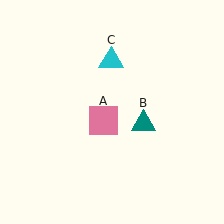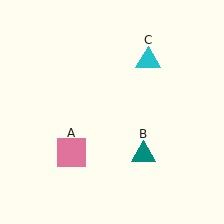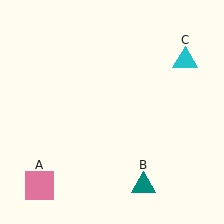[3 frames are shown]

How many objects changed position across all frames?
3 objects changed position: pink square (object A), teal triangle (object B), cyan triangle (object C).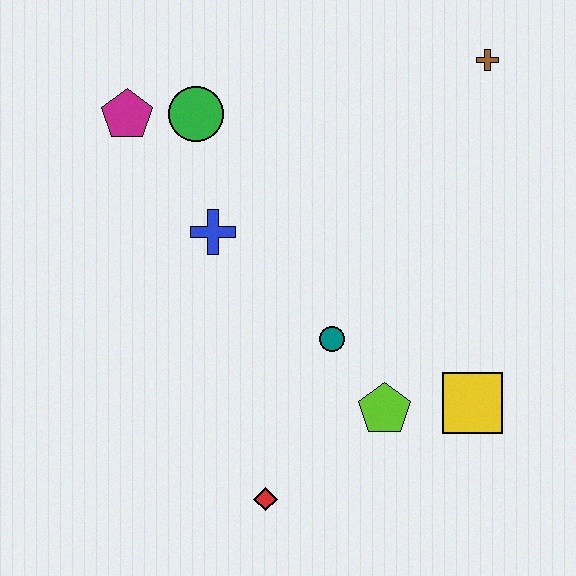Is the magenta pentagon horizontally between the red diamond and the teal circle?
No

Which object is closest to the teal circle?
The lime pentagon is closest to the teal circle.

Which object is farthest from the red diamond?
The brown cross is farthest from the red diamond.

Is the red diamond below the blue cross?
Yes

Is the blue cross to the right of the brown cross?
No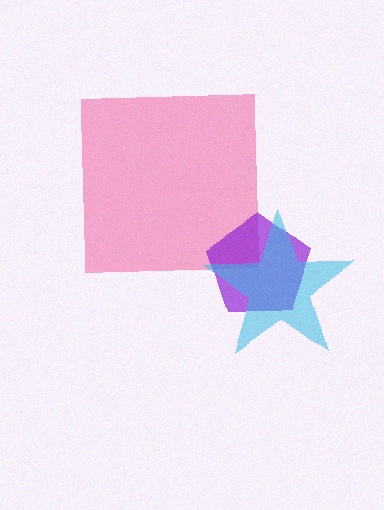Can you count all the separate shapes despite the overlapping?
Yes, there are 3 separate shapes.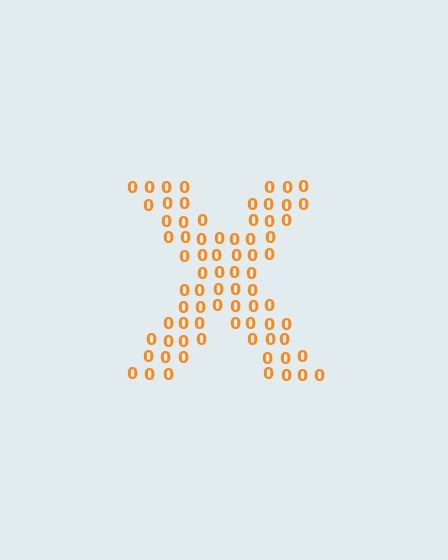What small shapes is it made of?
It is made of small digit 0's.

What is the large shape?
The large shape is the letter X.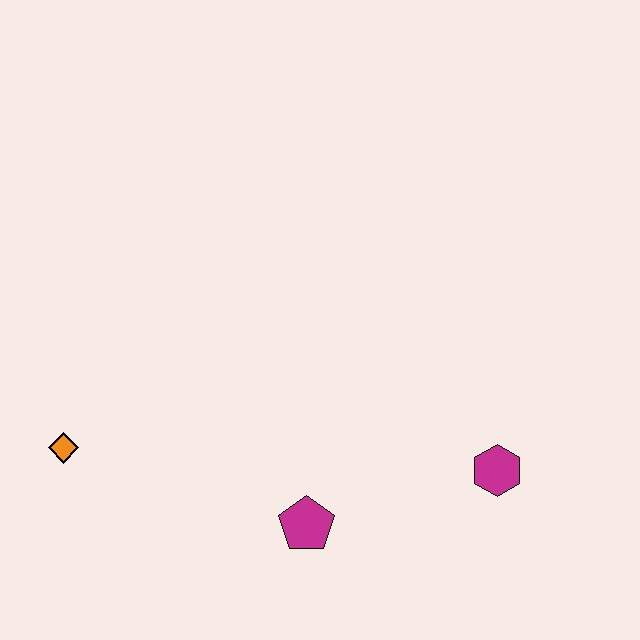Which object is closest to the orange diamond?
The magenta pentagon is closest to the orange diamond.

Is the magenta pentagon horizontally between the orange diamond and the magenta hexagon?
Yes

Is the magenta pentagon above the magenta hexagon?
No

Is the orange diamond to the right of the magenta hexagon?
No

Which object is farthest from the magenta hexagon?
The orange diamond is farthest from the magenta hexagon.